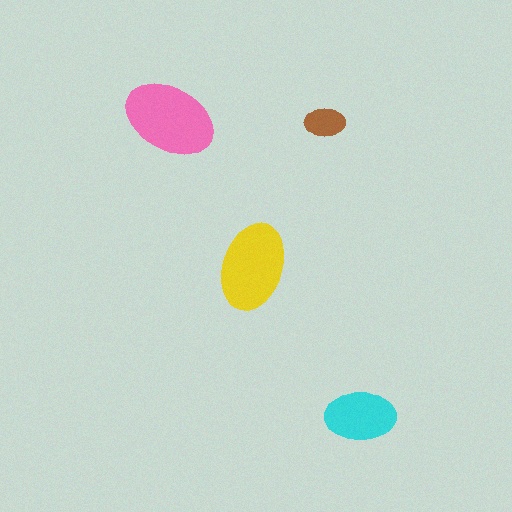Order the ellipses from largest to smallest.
the pink one, the yellow one, the cyan one, the brown one.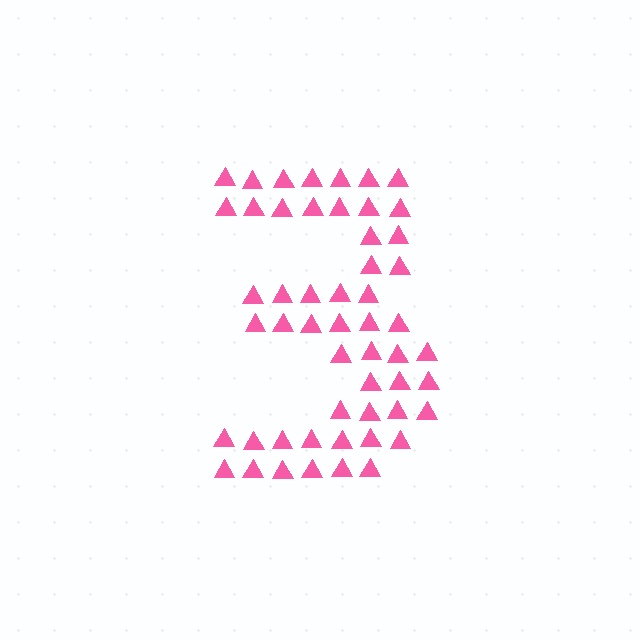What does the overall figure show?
The overall figure shows the digit 3.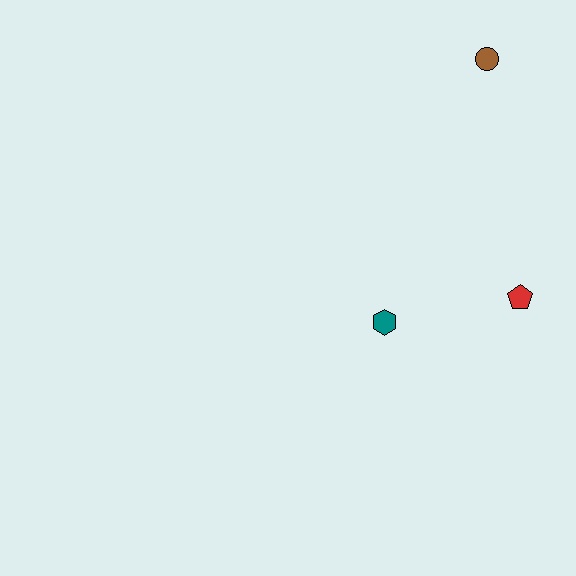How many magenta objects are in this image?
There are no magenta objects.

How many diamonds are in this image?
There are no diamonds.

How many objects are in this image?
There are 3 objects.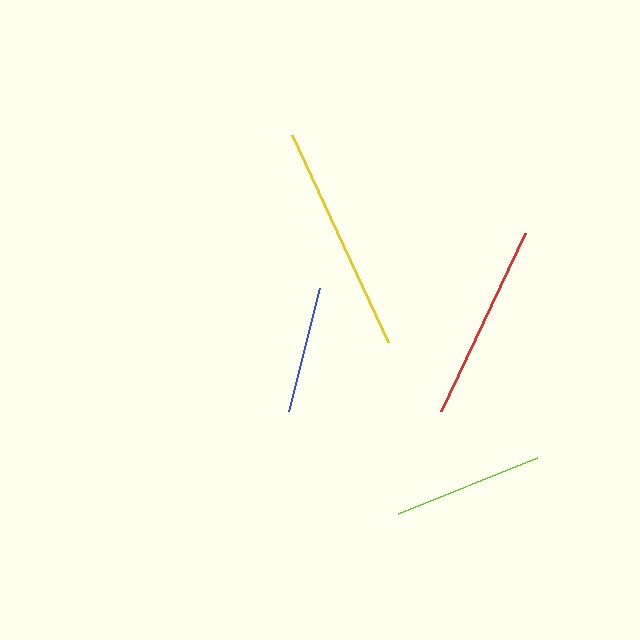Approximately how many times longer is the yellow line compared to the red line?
The yellow line is approximately 1.2 times the length of the red line.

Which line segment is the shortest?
The blue line is the shortest at approximately 127 pixels.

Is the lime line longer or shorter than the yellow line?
The yellow line is longer than the lime line.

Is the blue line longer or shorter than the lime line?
The lime line is longer than the blue line.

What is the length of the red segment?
The red segment is approximately 196 pixels long.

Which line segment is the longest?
The yellow line is the longest at approximately 228 pixels.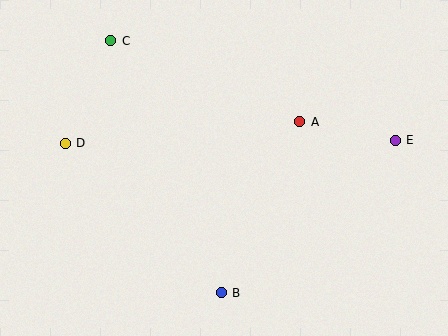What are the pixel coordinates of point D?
Point D is at (65, 143).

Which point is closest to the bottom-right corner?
Point E is closest to the bottom-right corner.